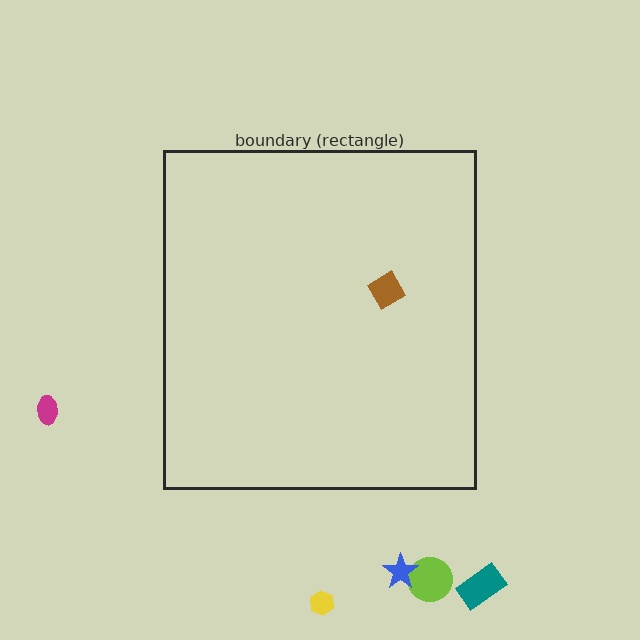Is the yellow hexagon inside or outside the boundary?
Outside.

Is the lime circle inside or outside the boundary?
Outside.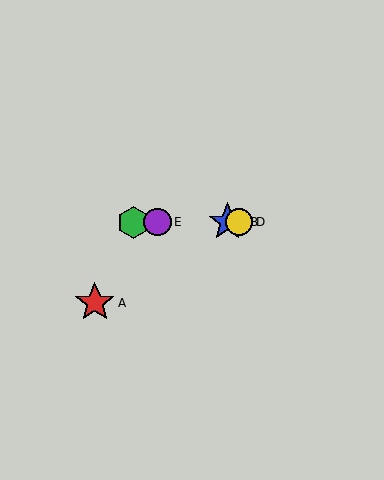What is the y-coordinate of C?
Object C is at y≈222.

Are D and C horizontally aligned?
Yes, both are at y≈222.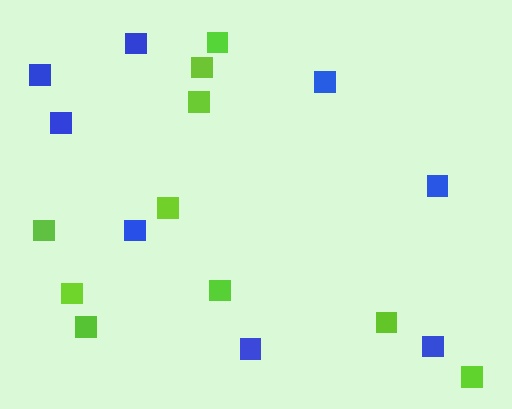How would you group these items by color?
There are 2 groups: one group of lime squares (10) and one group of blue squares (8).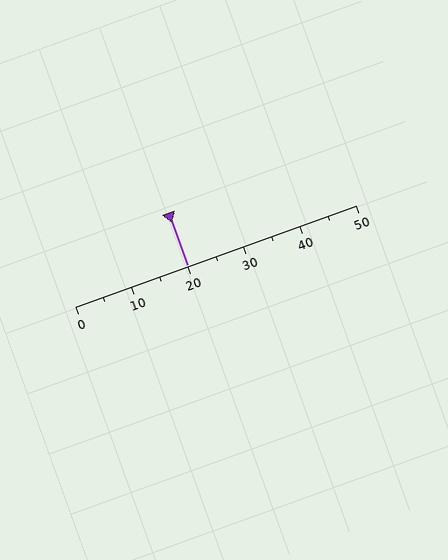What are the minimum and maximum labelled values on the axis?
The axis runs from 0 to 50.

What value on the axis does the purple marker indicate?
The marker indicates approximately 20.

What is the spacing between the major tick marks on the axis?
The major ticks are spaced 10 apart.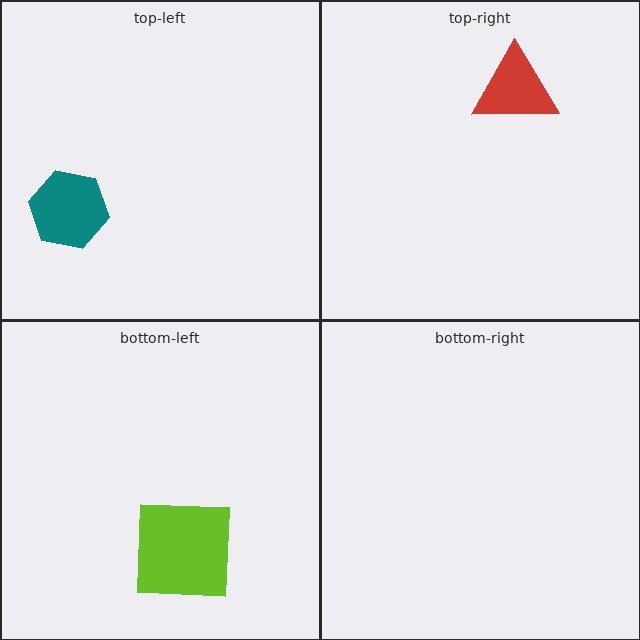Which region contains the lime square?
The bottom-left region.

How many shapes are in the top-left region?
1.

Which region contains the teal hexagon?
The top-left region.